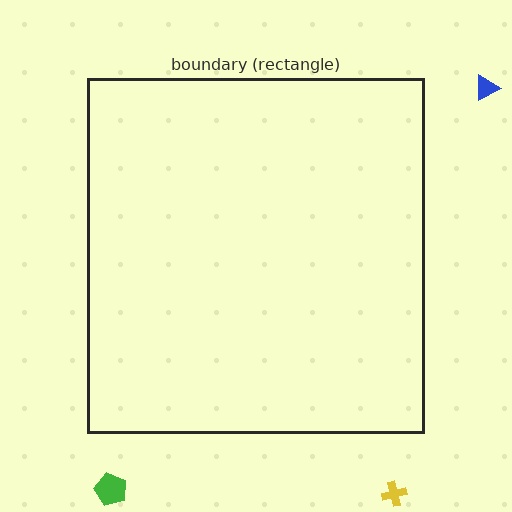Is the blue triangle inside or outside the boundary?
Outside.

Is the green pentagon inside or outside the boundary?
Outside.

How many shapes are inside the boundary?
0 inside, 3 outside.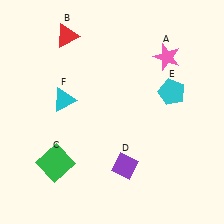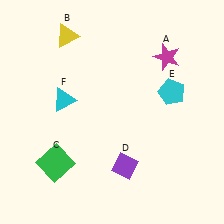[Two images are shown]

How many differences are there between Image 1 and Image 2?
There are 2 differences between the two images.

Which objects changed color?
A changed from pink to magenta. B changed from red to yellow.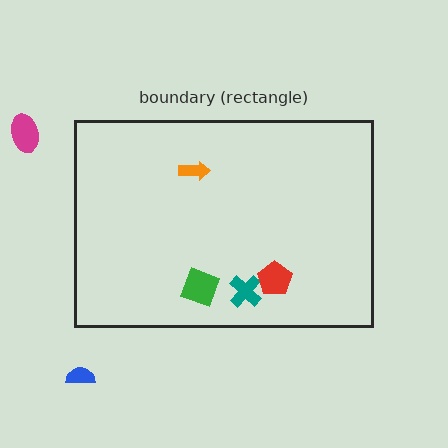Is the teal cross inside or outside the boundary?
Inside.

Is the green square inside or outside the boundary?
Inside.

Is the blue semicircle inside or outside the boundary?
Outside.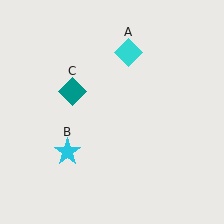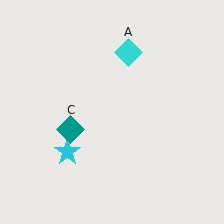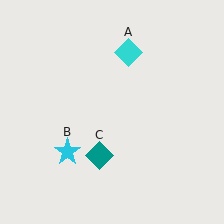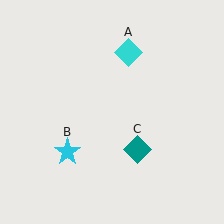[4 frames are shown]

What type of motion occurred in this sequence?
The teal diamond (object C) rotated counterclockwise around the center of the scene.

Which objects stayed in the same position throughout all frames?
Cyan diamond (object A) and cyan star (object B) remained stationary.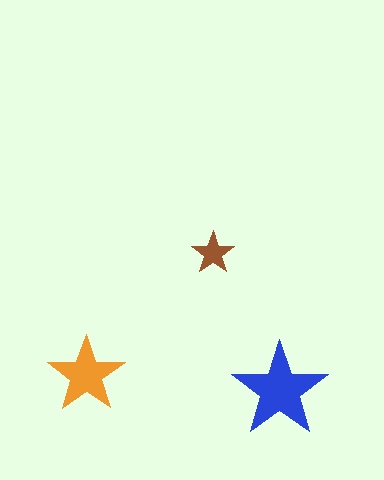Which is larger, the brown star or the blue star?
The blue one.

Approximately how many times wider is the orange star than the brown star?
About 2 times wider.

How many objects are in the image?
There are 3 objects in the image.